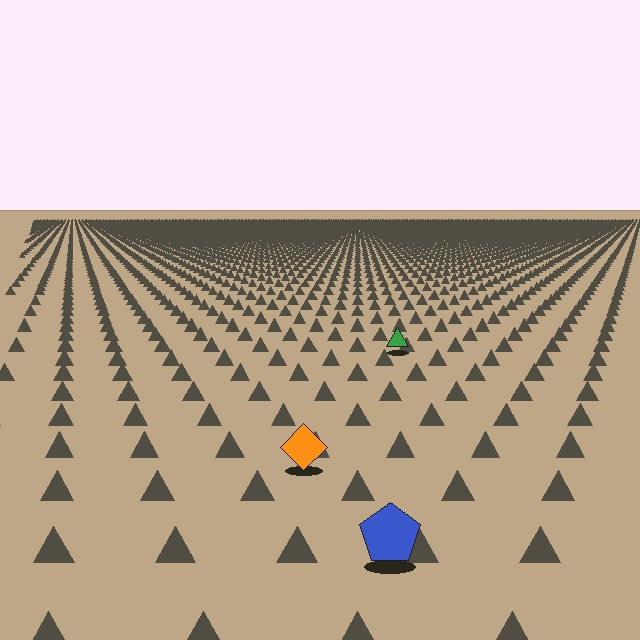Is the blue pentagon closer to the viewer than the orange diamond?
Yes. The blue pentagon is closer — you can tell from the texture gradient: the ground texture is coarser near it.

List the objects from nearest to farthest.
From nearest to farthest: the blue pentagon, the orange diamond, the green triangle.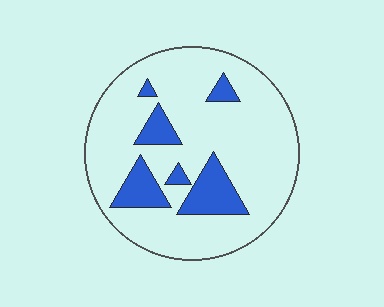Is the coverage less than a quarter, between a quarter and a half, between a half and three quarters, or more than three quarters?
Less than a quarter.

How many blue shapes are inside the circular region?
6.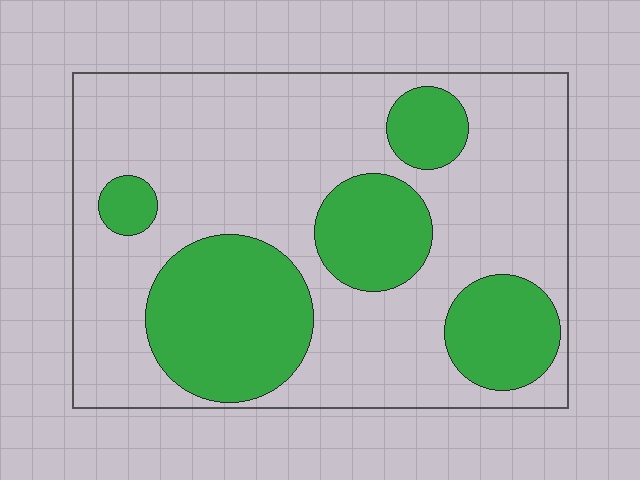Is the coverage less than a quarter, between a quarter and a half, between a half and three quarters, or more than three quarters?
Between a quarter and a half.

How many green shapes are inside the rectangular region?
5.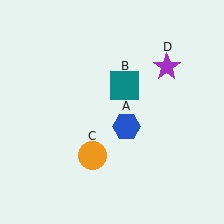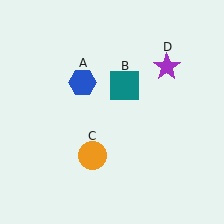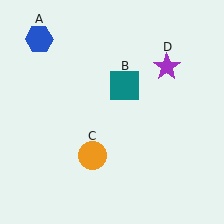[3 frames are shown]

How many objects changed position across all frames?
1 object changed position: blue hexagon (object A).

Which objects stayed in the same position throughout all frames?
Teal square (object B) and orange circle (object C) and purple star (object D) remained stationary.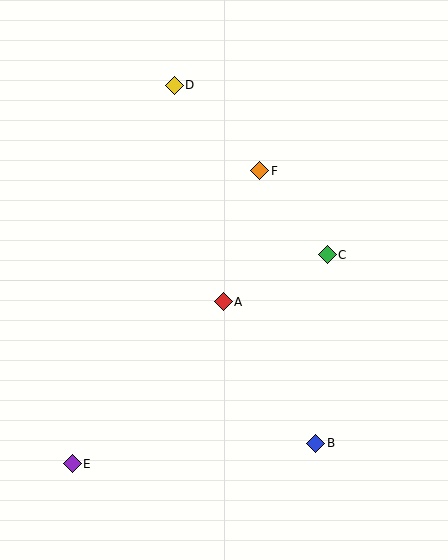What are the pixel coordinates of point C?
Point C is at (327, 255).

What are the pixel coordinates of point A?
Point A is at (223, 302).